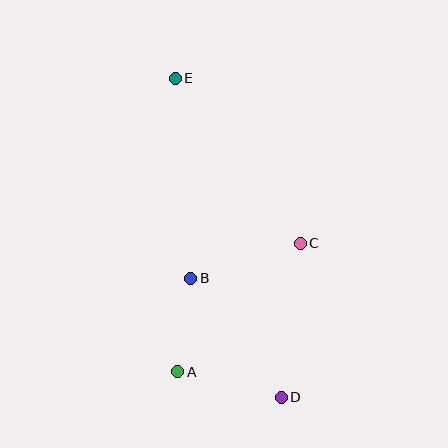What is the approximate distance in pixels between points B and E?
The distance between B and E is approximately 201 pixels.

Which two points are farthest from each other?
Points D and E are farthest from each other.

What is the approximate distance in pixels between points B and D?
The distance between B and D is approximately 149 pixels.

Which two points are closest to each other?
Points A and B are closest to each other.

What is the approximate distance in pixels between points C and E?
The distance between C and E is approximately 207 pixels.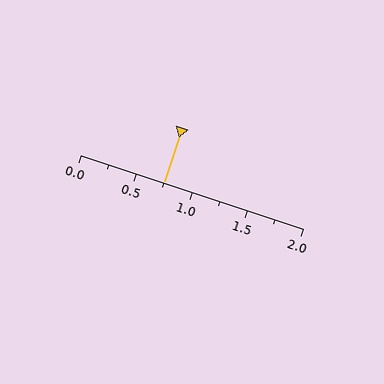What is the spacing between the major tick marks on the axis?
The major ticks are spaced 0.5 apart.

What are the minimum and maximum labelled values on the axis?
The axis runs from 0.0 to 2.0.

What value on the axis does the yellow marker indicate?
The marker indicates approximately 0.75.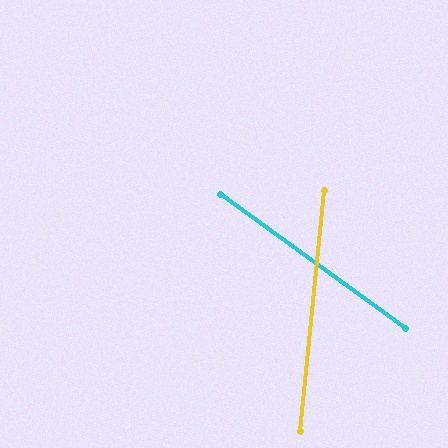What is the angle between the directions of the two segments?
Approximately 60 degrees.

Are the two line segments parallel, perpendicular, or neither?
Neither parallel nor perpendicular — they differ by about 60°.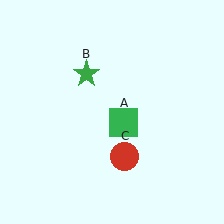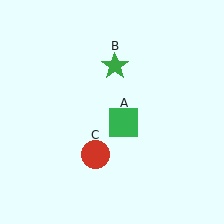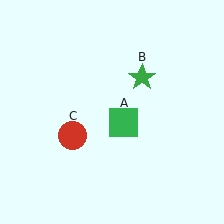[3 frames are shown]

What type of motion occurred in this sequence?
The green star (object B), red circle (object C) rotated clockwise around the center of the scene.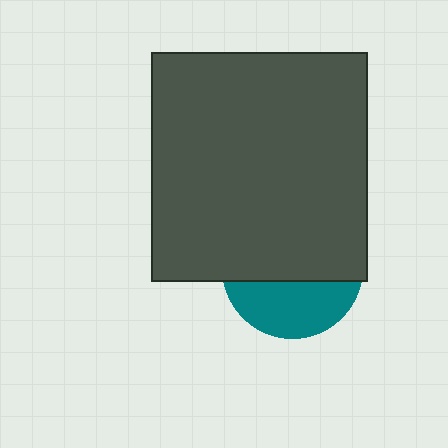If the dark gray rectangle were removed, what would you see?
You would see the complete teal circle.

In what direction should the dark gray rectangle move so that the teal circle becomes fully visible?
The dark gray rectangle should move up. That is the shortest direction to clear the overlap and leave the teal circle fully visible.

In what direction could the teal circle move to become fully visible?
The teal circle could move down. That would shift it out from behind the dark gray rectangle entirely.